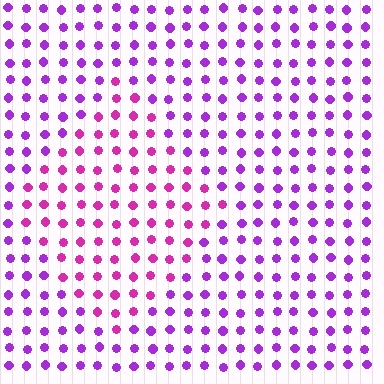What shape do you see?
I see a diamond.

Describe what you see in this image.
The image is filled with small purple elements in a uniform arrangement. A diamond-shaped region is visible where the elements are tinted to a slightly different hue, forming a subtle color boundary.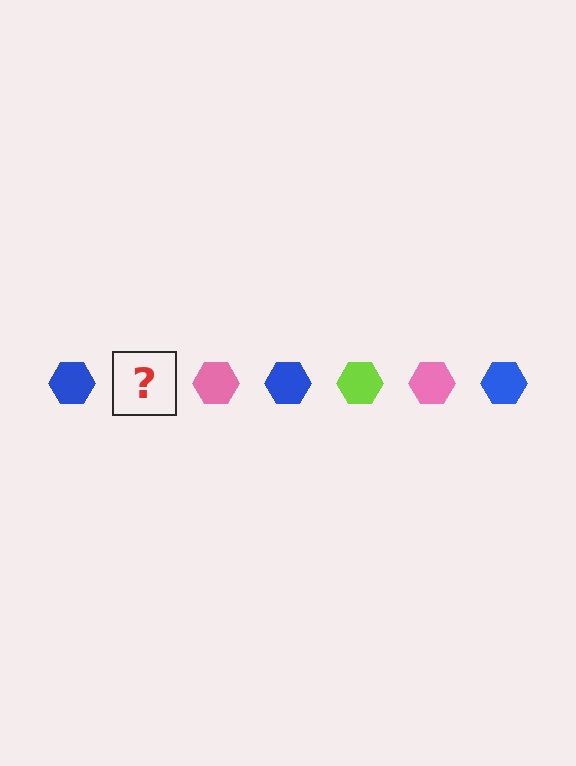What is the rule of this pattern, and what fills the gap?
The rule is that the pattern cycles through blue, lime, pink hexagons. The gap should be filled with a lime hexagon.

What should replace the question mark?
The question mark should be replaced with a lime hexagon.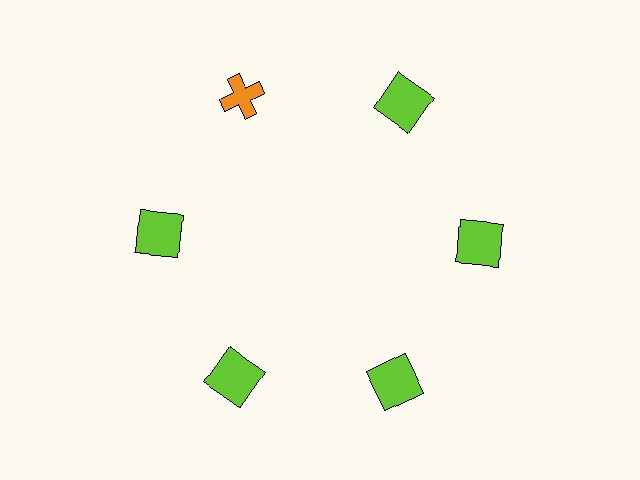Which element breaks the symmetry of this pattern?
The orange cross at roughly the 11 o'clock position breaks the symmetry. All other shapes are lime squares.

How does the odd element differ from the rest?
It differs in both color (orange instead of lime) and shape (cross instead of square).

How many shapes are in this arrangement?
There are 6 shapes arranged in a ring pattern.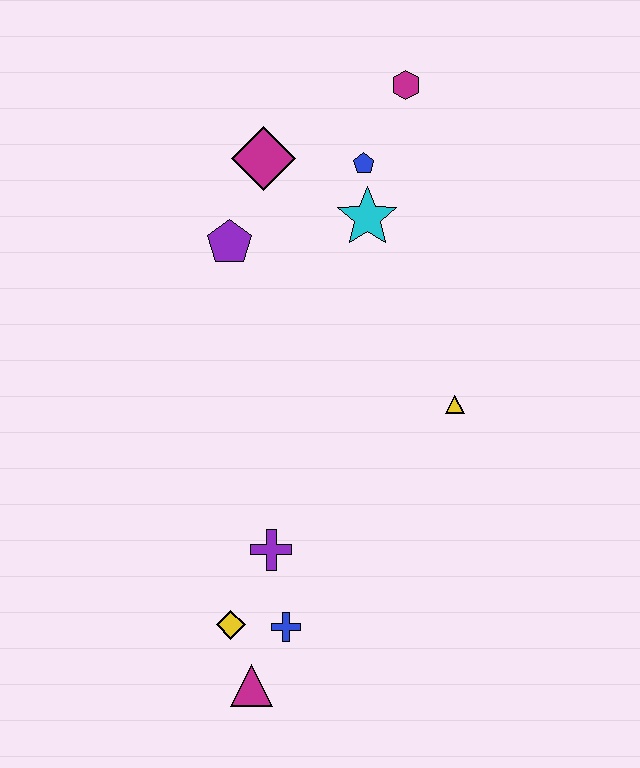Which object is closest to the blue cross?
The yellow diamond is closest to the blue cross.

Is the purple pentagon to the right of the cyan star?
No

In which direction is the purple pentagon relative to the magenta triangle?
The purple pentagon is above the magenta triangle.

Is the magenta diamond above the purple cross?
Yes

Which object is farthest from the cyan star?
The magenta triangle is farthest from the cyan star.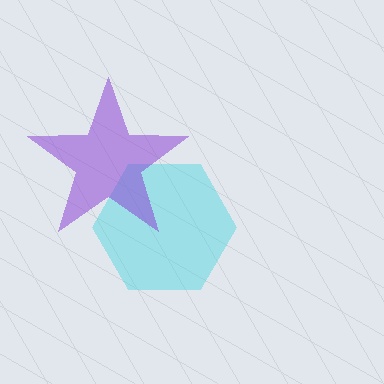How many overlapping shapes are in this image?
There are 2 overlapping shapes in the image.